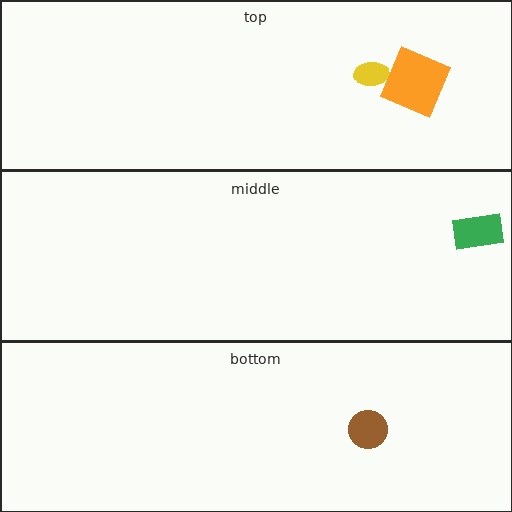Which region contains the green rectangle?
The middle region.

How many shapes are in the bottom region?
1.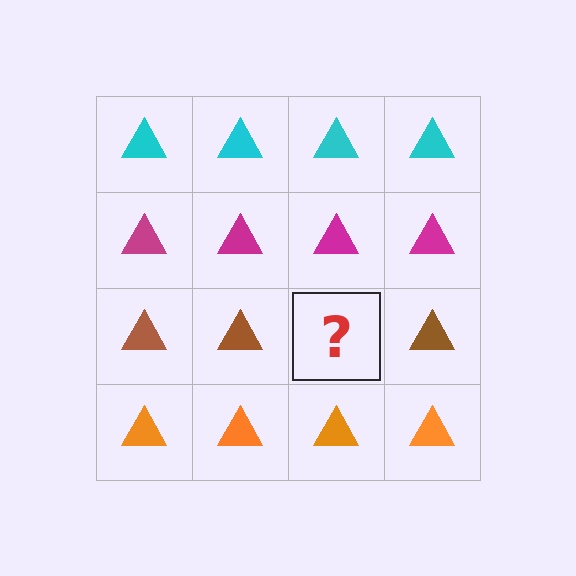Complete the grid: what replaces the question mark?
The question mark should be replaced with a brown triangle.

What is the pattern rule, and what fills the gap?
The rule is that each row has a consistent color. The gap should be filled with a brown triangle.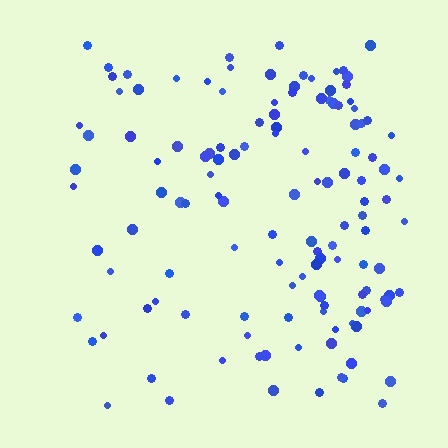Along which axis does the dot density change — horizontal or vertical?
Horizontal.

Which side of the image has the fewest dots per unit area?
The left.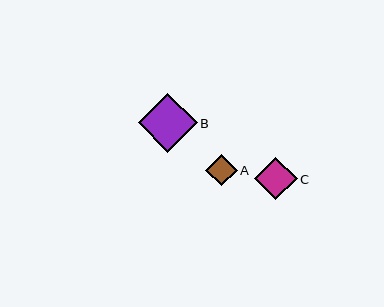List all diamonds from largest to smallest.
From largest to smallest: B, C, A.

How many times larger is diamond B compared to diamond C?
Diamond B is approximately 1.4 times the size of diamond C.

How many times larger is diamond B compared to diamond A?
Diamond B is approximately 1.9 times the size of diamond A.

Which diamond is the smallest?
Diamond A is the smallest with a size of approximately 31 pixels.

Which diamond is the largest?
Diamond B is the largest with a size of approximately 59 pixels.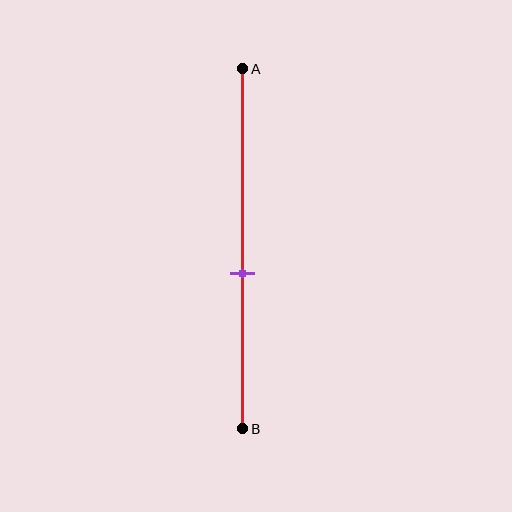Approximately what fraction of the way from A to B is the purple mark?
The purple mark is approximately 55% of the way from A to B.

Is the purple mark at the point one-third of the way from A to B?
No, the mark is at about 55% from A, not at the 33% one-third point.